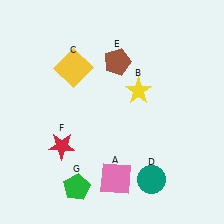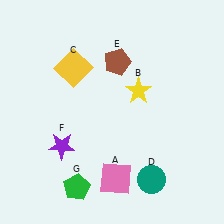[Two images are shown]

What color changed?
The star (F) changed from red in Image 1 to purple in Image 2.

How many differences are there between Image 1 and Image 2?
There is 1 difference between the two images.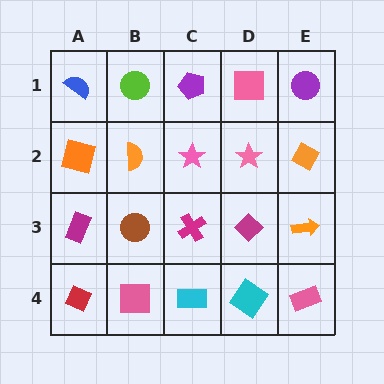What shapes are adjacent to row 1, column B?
An orange semicircle (row 2, column B), a blue semicircle (row 1, column A), a purple pentagon (row 1, column C).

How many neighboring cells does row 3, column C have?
4.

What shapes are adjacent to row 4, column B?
A brown circle (row 3, column B), a red diamond (row 4, column A), a cyan rectangle (row 4, column C).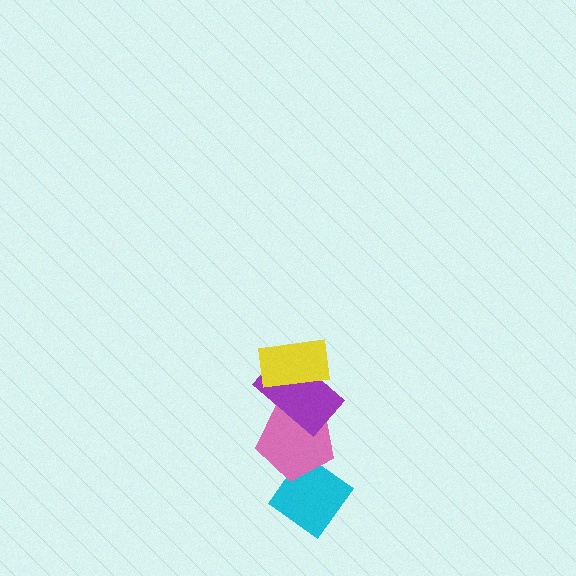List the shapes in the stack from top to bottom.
From top to bottom: the yellow rectangle, the purple rectangle, the pink pentagon, the cyan diamond.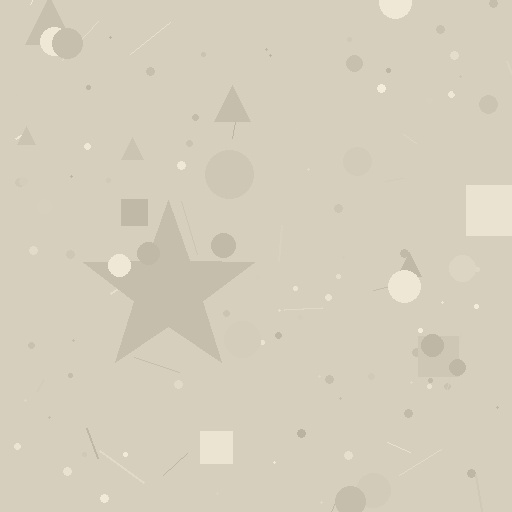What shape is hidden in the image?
A star is hidden in the image.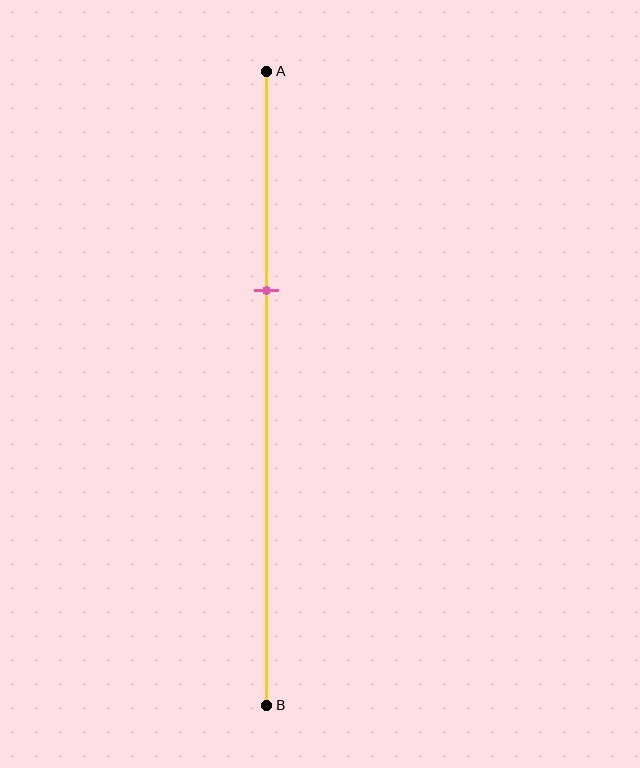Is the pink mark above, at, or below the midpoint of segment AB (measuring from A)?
The pink mark is above the midpoint of segment AB.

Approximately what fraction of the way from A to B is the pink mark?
The pink mark is approximately 35% of the way from A to B.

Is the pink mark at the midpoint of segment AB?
No, the mark is at about 35% from A, not at the 50% midpoint.